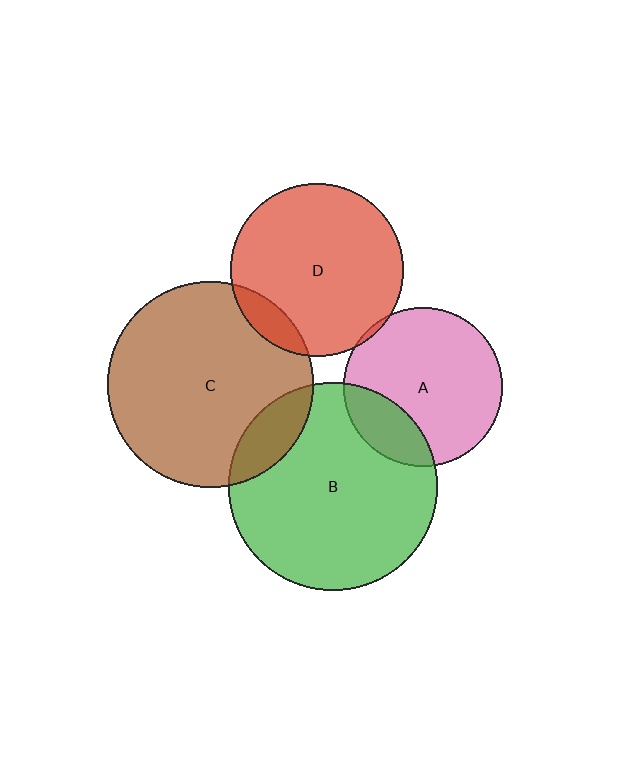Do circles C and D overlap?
Yes.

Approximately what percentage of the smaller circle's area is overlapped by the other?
Approximately 10%.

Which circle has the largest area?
Circle B (green).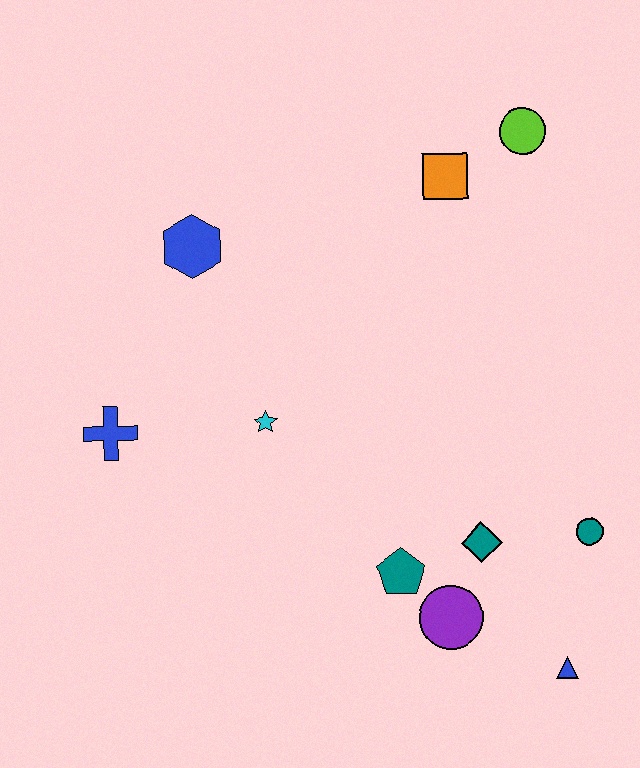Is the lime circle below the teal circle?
No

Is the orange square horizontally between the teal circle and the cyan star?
Yes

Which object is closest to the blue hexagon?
The cyan star is closest to the blue hexagon.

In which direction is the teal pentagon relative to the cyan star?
The teal pentagon is below the cyan star.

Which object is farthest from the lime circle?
The blue triangle is farthest from the lime circle.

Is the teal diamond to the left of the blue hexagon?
No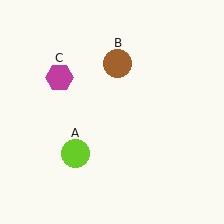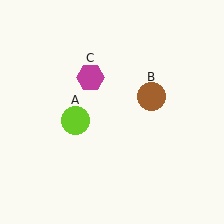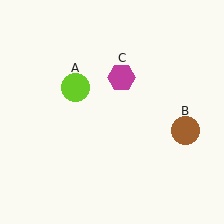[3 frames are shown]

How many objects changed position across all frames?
3 objects changed position: lime circle (object A), brown circle (object B), magenta hexagon (object C).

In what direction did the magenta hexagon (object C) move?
The magenta hexagon (object C) moved right.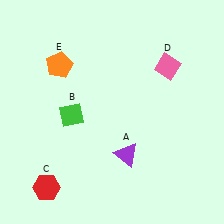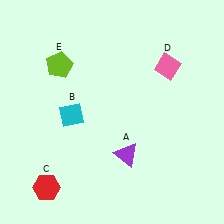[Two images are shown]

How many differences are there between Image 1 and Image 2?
There are 2 differences between the two images.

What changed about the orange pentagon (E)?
In Image 1, E is orange. In Image 2, it changed to lime.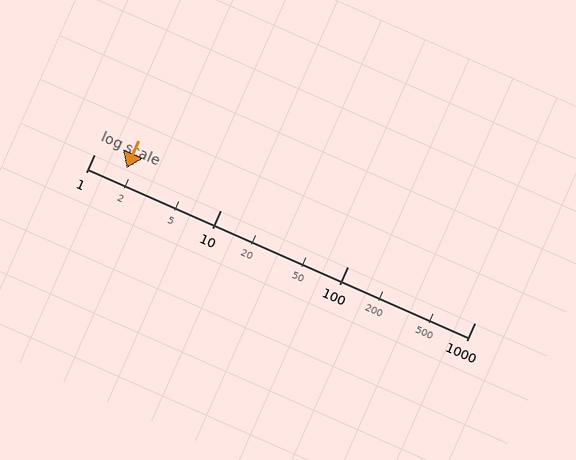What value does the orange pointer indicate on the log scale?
The pointer indicates approximately 1.8.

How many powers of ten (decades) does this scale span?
The scale spans 3 decades, from 1 to 1000.